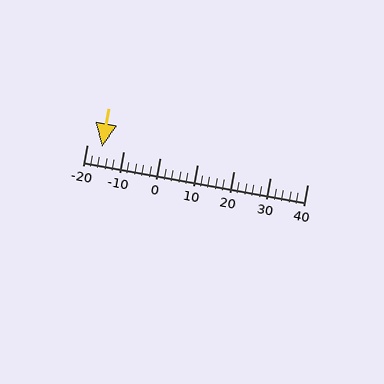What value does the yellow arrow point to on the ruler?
The yellow arrow points to approximately -16.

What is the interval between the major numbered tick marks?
The major tick marks are spaced 10 units apart.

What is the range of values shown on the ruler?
The ruler shows values from -20 to 40.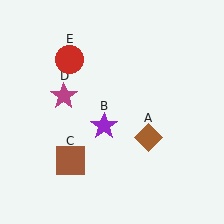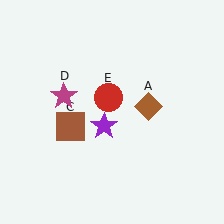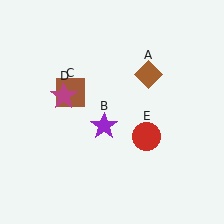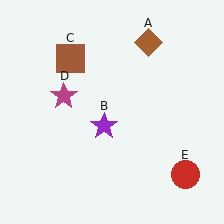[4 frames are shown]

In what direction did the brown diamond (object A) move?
The brown diamond (object A) moved up.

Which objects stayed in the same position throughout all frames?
Purple star (object B) and magenta star (object D) remained stationary.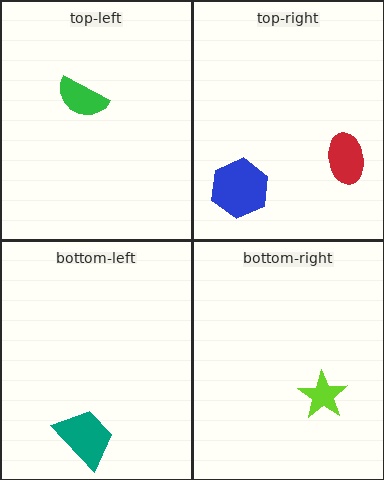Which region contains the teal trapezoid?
The bottom-left region.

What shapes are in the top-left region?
The green semicircle.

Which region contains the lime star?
The bottom-right region.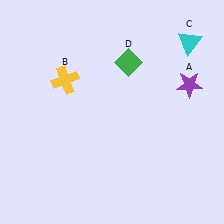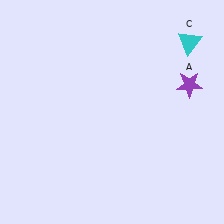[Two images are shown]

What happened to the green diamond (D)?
The green diamond (D) was removed in Image 2. It was in the top-right area of Image 1.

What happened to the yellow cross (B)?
The yellow cross (B) was removed in Image 2. It was in the top-left area of Image 1.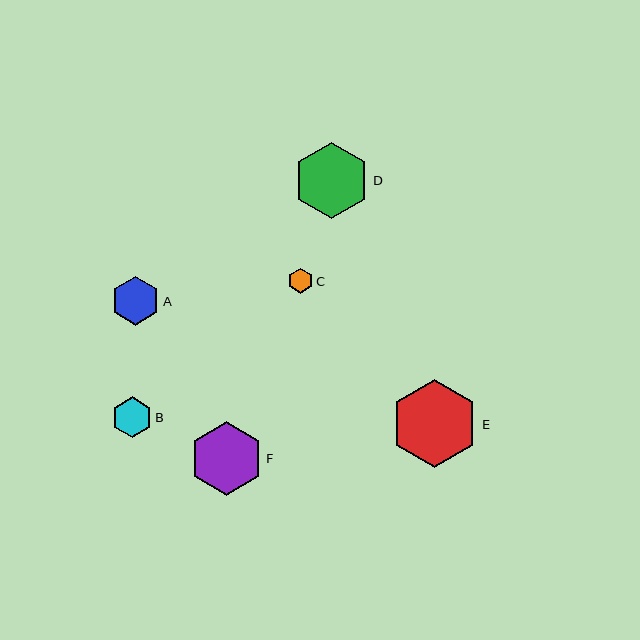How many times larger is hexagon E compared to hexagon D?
Hexagon E is approximately 1.2 times the size of hexagon D.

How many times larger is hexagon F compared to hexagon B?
Hexagon F is approximately 1.8 times the size of hexagon B.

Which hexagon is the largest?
Hexagon E is the largest with a size of approximately 88 pixels.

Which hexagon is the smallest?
Hexagon C is the smallest with a size of approximately 25 pixels.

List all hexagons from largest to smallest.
From largest to smallest: E, D, F, A, B, C.